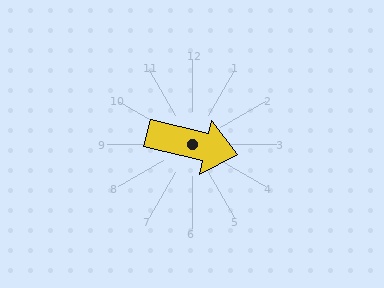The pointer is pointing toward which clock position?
Roughly 3 o'clock.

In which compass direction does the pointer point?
East.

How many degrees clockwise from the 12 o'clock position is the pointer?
Approximately 103 degrees.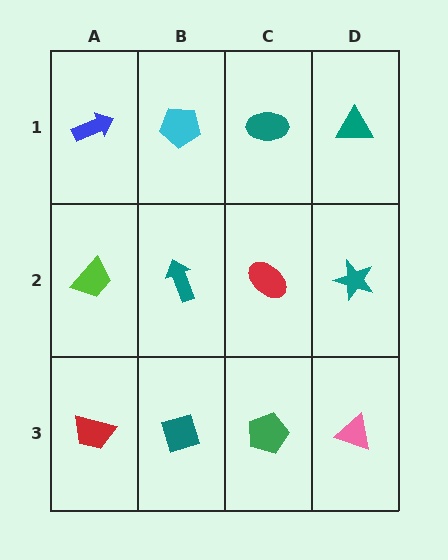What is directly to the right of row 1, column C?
A teal triangle.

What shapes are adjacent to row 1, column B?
A teal arrow (row 2, column B), a blue arrow (row 1, column A), a teal ellipse (row 1, column C).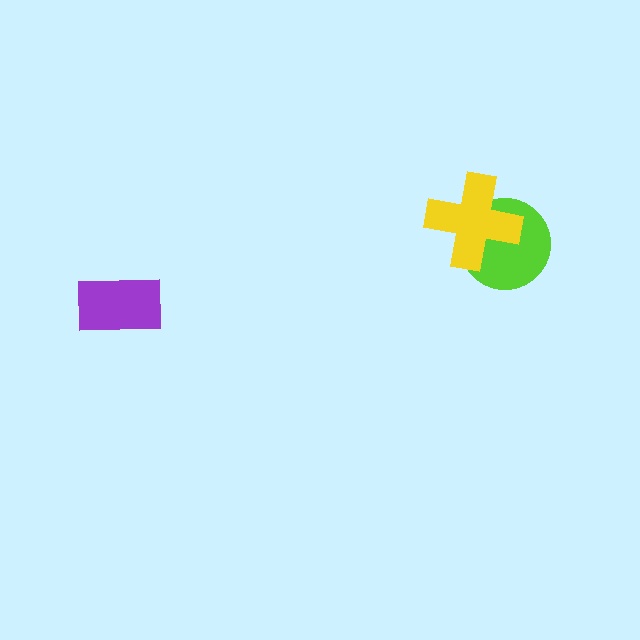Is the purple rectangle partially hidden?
No, no other shape covers it.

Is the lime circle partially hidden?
Yes, it is partially covered by another shape.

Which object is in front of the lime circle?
The yellow cross is in front of the lime circle.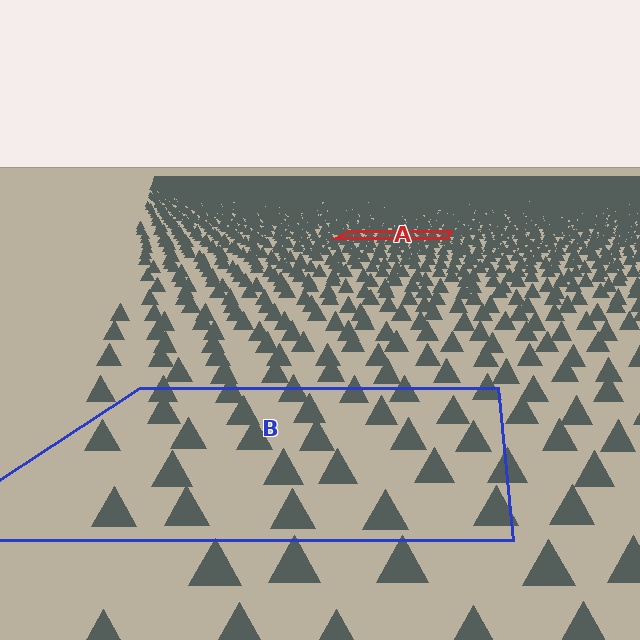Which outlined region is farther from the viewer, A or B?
Region A is farther from the viewer — the texture elements inside it appear smaller and more densely packed.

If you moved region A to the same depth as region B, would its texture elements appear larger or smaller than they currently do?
They would appear larger. At a closer depth, the same texture elements are projected at a bigger on-screen size.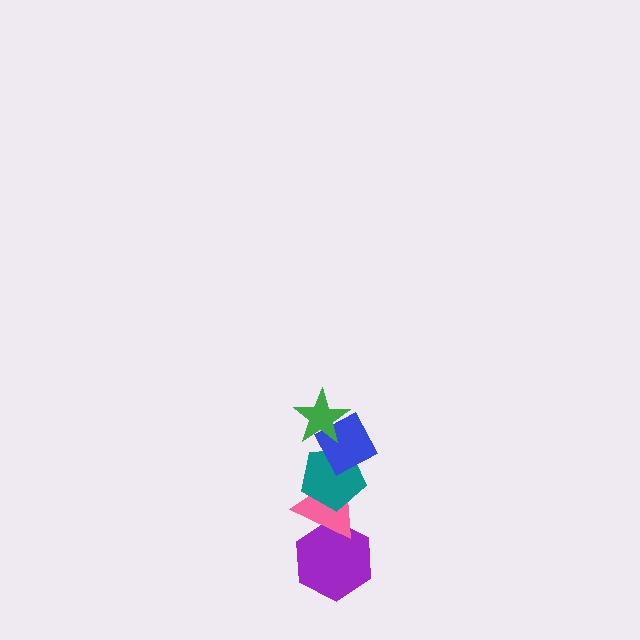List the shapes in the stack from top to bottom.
From top to bottom: the green star, the blue diamond, the teal pentagon, the pink triangle, the purple hexagon.